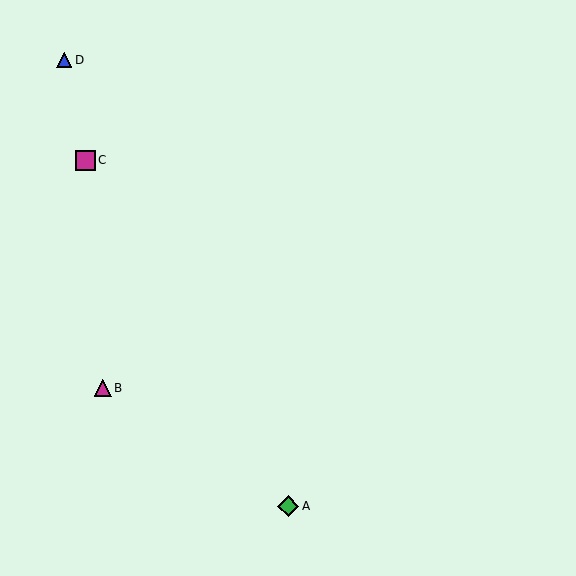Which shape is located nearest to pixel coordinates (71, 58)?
The blue triangle (labeled D) at (64, 60) is nearest to that location.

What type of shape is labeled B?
Shape B is a magenta triangle.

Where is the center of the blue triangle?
The center of the blue triangle is at (64, 60).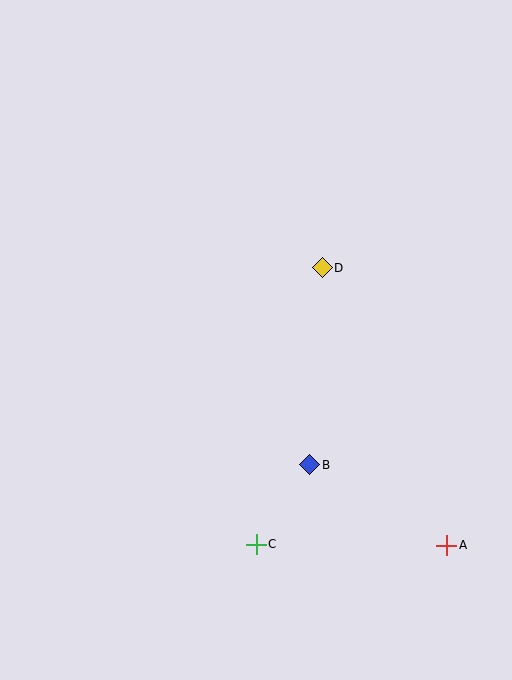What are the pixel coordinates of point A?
Point A is at (447, 545).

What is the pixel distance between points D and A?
The distance between D and A is 304 pixels.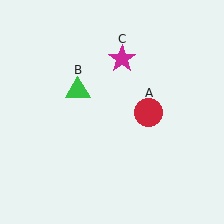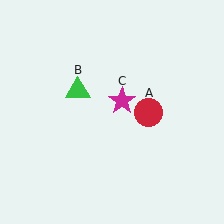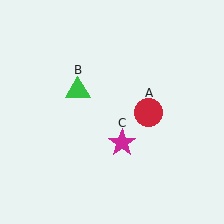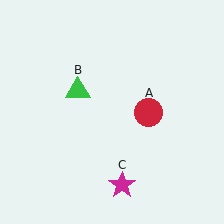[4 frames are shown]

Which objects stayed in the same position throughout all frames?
Red circle (object A) and green triangle (object B) remained stationary.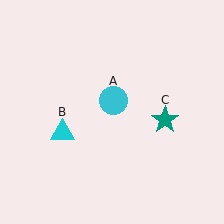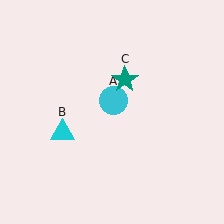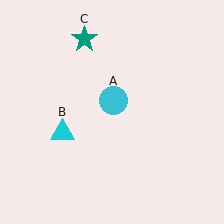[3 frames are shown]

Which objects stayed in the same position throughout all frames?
Cyan circle (object A) and cyan triangle (object B) remained stationary.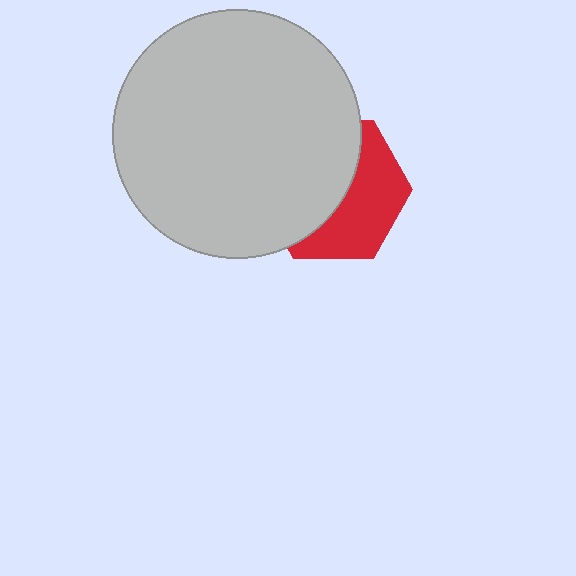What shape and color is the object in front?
The object in front is a light gray circle.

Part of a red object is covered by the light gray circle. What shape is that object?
It is a hexagon.